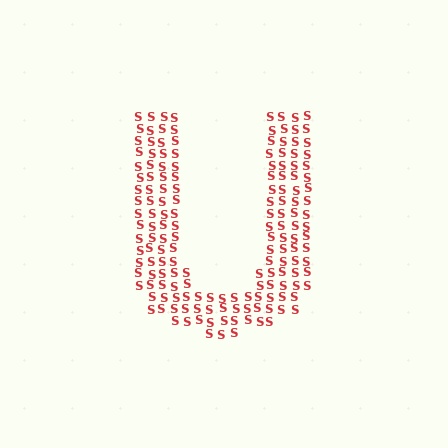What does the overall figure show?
The overall figure shows the letter U.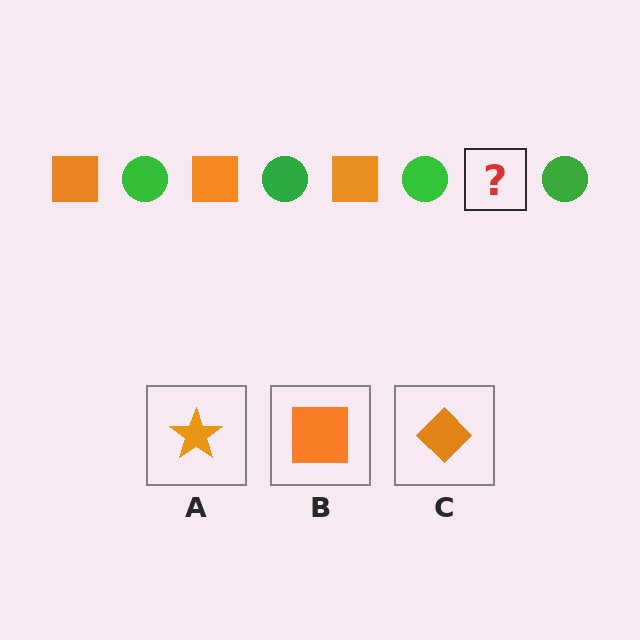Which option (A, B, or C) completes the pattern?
B.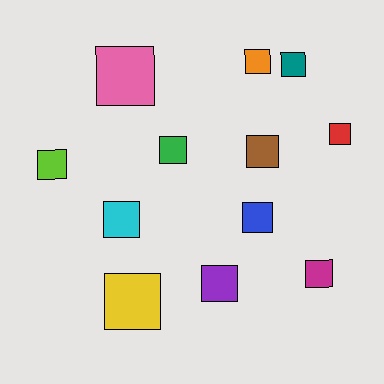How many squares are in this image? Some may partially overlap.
There are 12 squares.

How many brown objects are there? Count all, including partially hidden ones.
There is 1 brown object.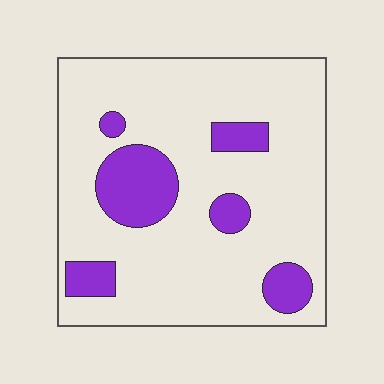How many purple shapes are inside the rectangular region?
6.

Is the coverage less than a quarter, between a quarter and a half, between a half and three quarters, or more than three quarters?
Less than a quarter.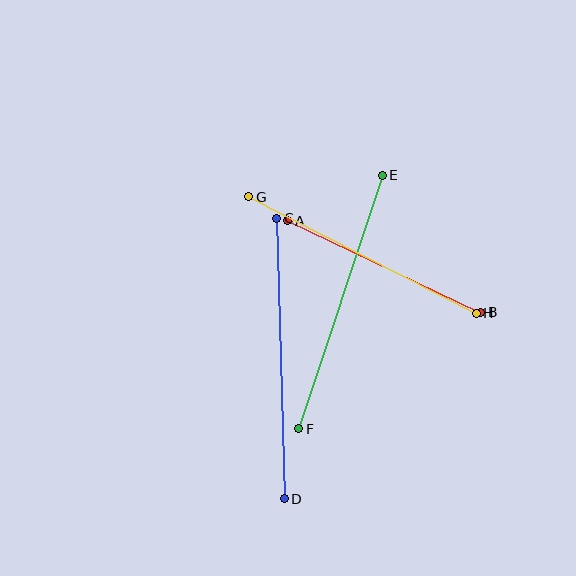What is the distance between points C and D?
The distance is approximately 280 pixels.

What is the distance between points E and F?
The distance is approximately 267 pixels.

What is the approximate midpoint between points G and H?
The midpoint is at approximately (362, 255) pixels.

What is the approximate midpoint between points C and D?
The midpoint is at approximately (281, 359) pixels.